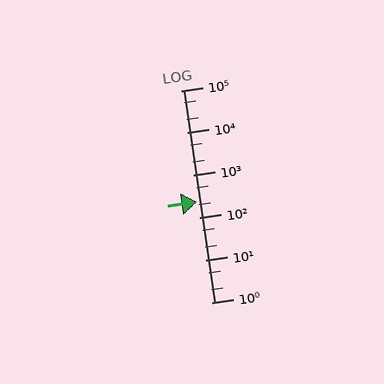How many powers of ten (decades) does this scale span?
The scale spans 5 decades, from 1 to 100000.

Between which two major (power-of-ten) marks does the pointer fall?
The pointer is between 100 and 1000.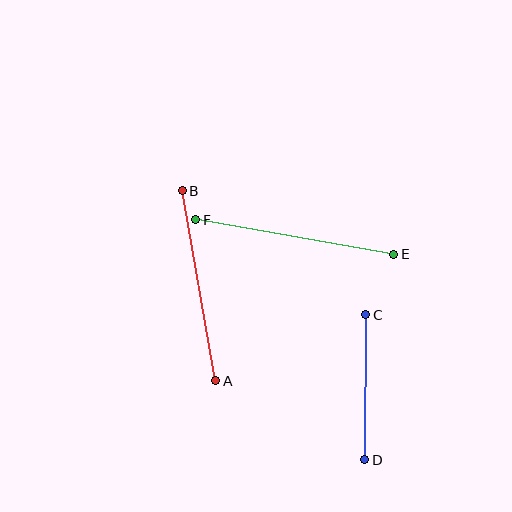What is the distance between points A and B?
The distance is approximately 193 pixels.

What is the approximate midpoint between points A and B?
The midpoint is at approximately (199, 286) pixels.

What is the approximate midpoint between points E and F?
The midpoint is at approximately (295, 237) pixels.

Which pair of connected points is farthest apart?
Points E and F are farthest apart.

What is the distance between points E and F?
The distance is approximately 201 pixels.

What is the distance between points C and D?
The distance is approximately 145 pixels.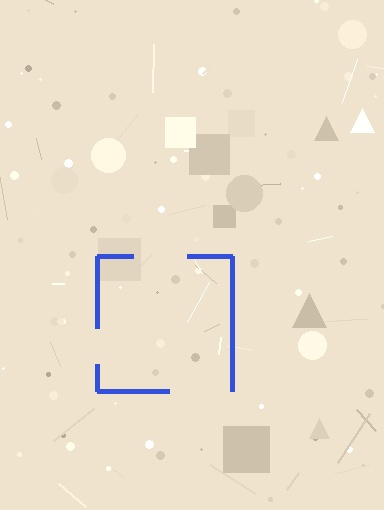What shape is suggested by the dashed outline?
The dashed outline suggests a square.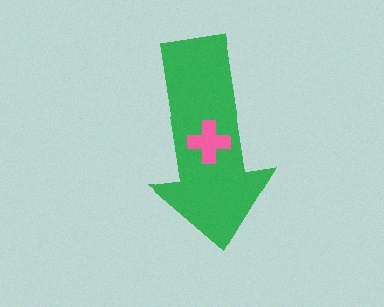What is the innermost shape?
The pink cross.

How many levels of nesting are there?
2.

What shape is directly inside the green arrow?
The pink cross.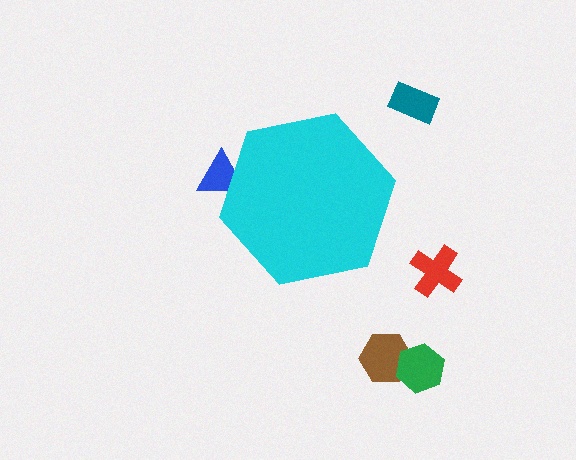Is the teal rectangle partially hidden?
No, the teal rectangle is fully visible.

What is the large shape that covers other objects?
A cyan hexagon.